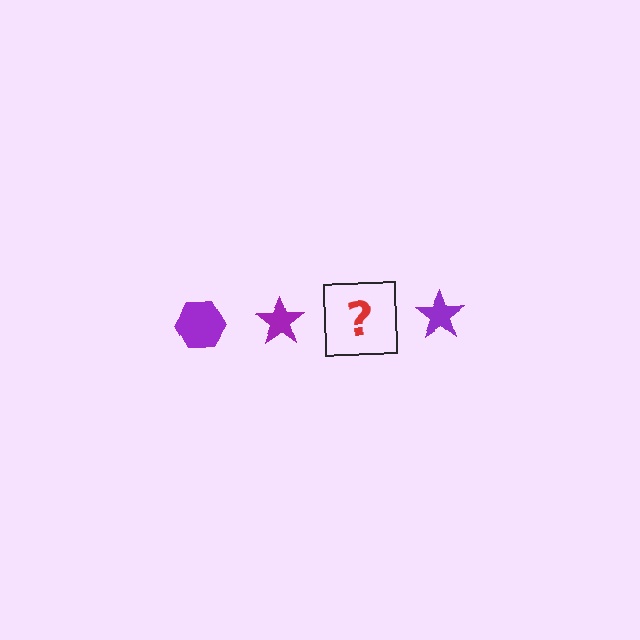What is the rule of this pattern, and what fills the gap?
The rule is that the pattern cycles through hexagon, star shapes in purple. The gap should be filled with a purple hexagon.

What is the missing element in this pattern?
The missing element is a purple hexagon.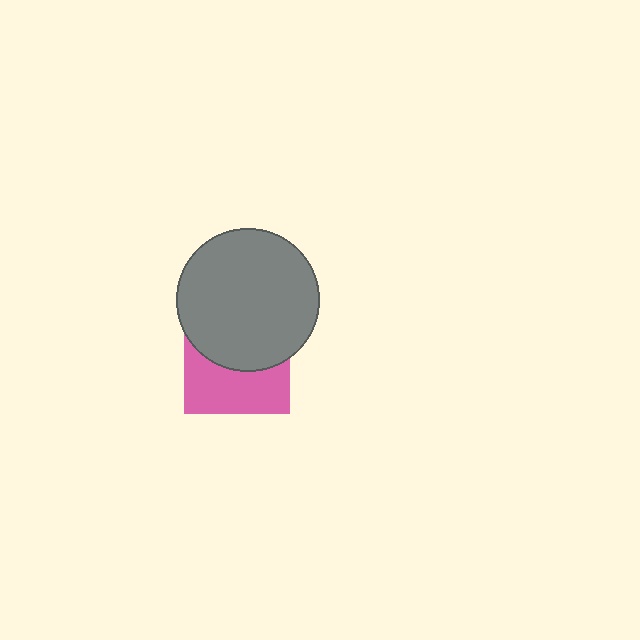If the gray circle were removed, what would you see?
You would see the complete pink square.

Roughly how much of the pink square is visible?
About half of it is visible (roughly 47%).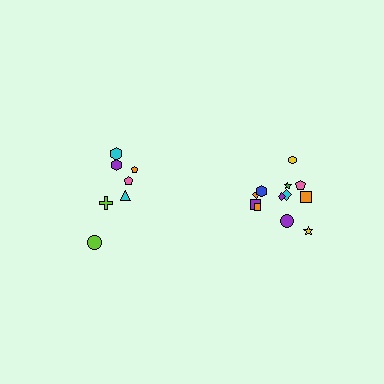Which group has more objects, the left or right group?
The right group.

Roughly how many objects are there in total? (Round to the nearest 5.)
Roughly 20 objects in total.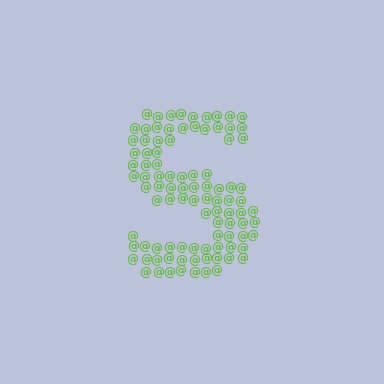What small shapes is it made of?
It is made of small at signs.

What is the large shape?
The large shape is the letter S.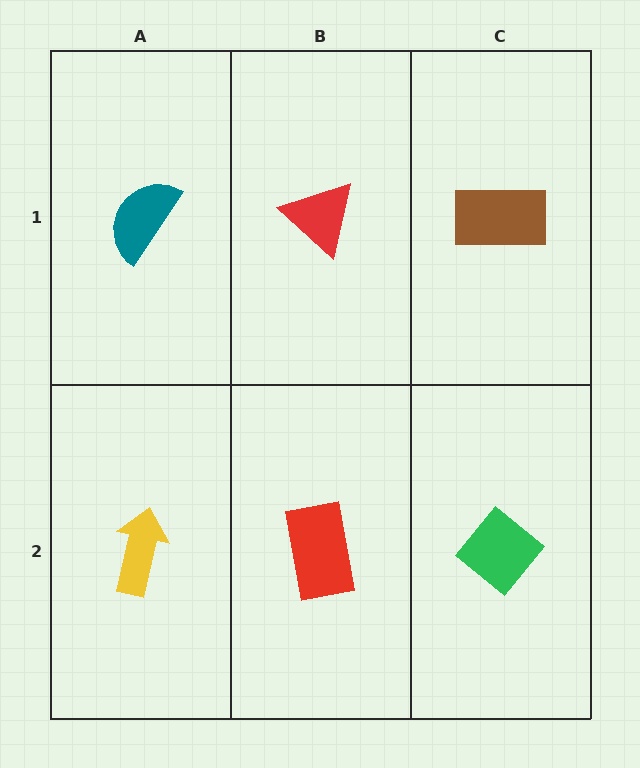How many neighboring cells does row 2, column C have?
2.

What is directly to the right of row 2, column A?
A red rectangle.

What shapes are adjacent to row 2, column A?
A teal semicircle (row 1, column A), a red rectangle (row 2, column B).